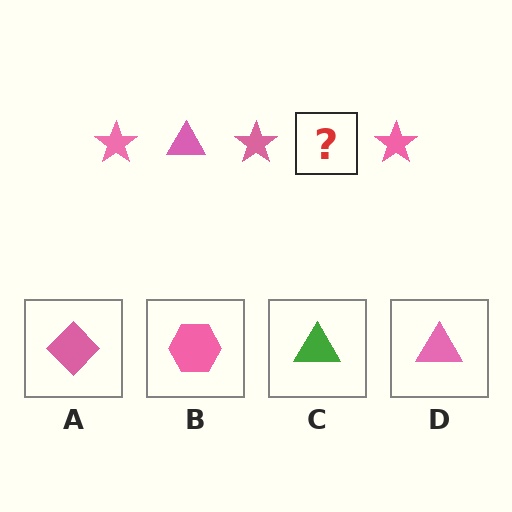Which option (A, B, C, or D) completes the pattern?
D.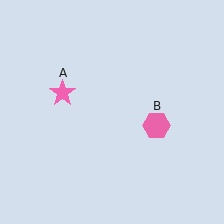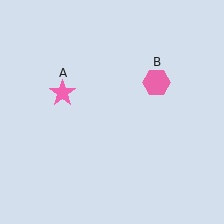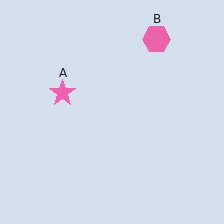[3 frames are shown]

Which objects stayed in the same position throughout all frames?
Pink star (object A) remained stationary.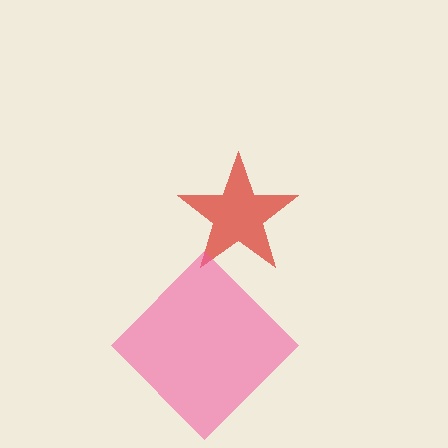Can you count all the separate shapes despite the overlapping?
Yes, there are 2 separate shapes.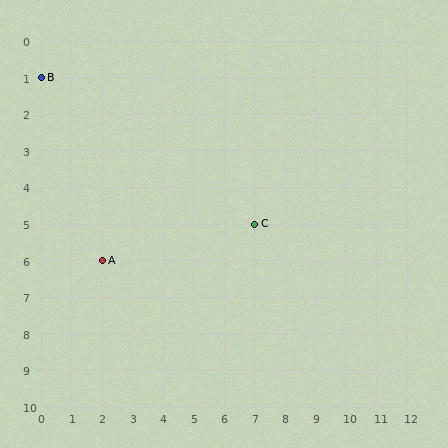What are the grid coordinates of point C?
Point C is at grid coordinates (7, 5).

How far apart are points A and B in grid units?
Points A and B are 2 columns and 5 rows apart (about 5.4 grid units diagonally).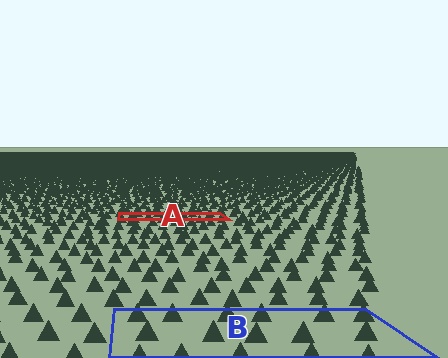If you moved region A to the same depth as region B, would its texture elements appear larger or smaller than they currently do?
They would appear larger. At a closer depth, the same texture elements are projected at a bigger on-screen size.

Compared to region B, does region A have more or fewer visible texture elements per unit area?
Region A has more texture elements per unit area — they are packed more densely because it is farther away.